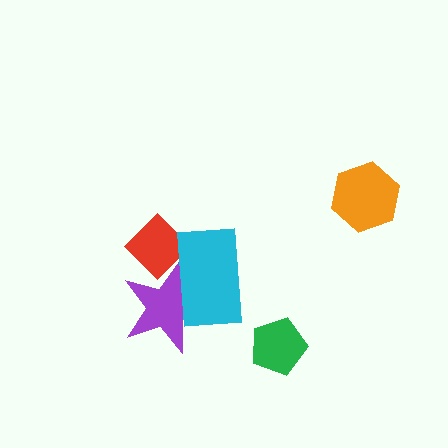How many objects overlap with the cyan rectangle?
2 objects overlap with the cyan rectangle.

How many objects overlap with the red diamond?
2 objects overlap with the red diamond.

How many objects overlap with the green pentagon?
0 objects overlap with the green pentagon.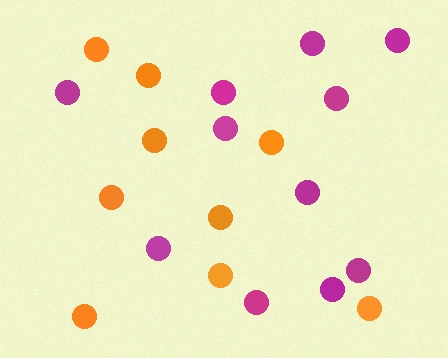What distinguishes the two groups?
There are 2 groups: one group of orange circles (9) and one group of magenta circles (11).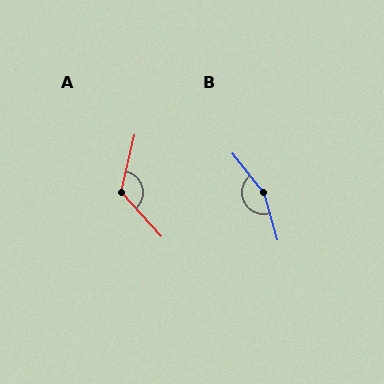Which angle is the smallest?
A, at approximately 125 degrees.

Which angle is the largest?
B, at approximately 157 degrees.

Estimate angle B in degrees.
Approximately 157 degrees.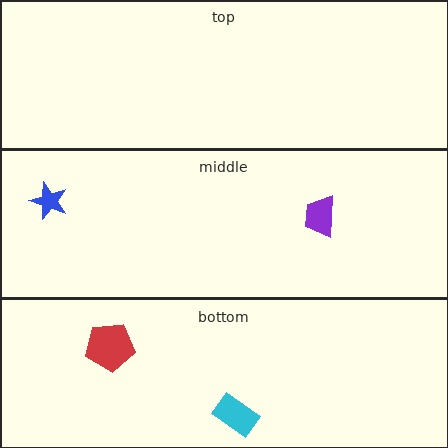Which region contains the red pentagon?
The bottom region.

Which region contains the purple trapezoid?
The middle region.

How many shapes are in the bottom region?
2.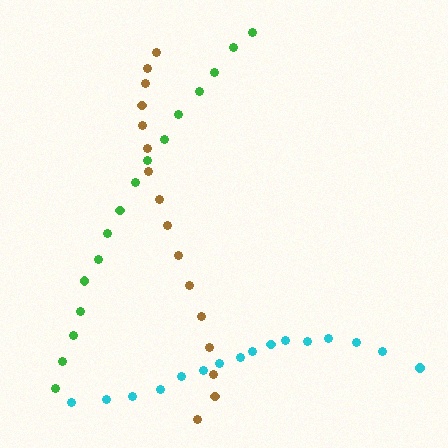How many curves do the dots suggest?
There are 3 distinct paths.